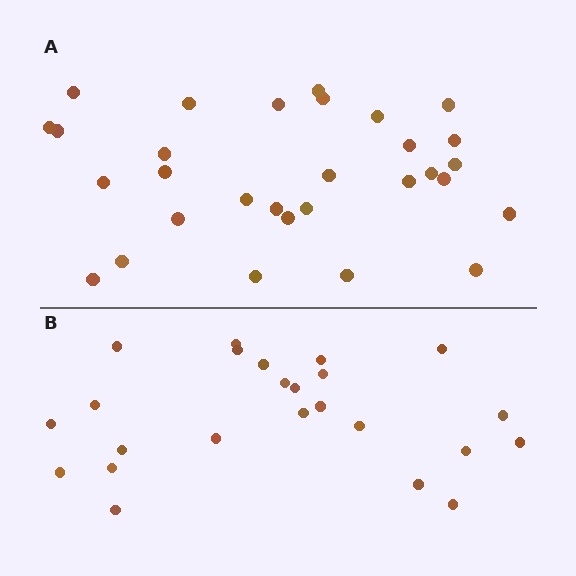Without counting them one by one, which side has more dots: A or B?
Region A (the top region) has more dots.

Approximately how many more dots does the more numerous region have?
Region A has about 6 more dots than region B.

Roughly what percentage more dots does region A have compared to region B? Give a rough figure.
About 25% more.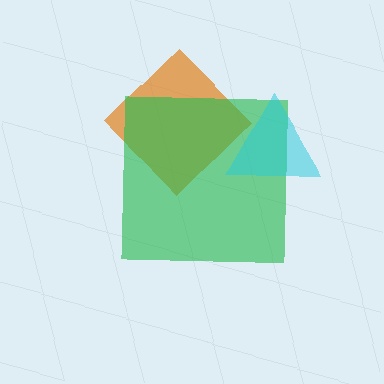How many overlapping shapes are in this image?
There are 3 overlapping shapes in the image.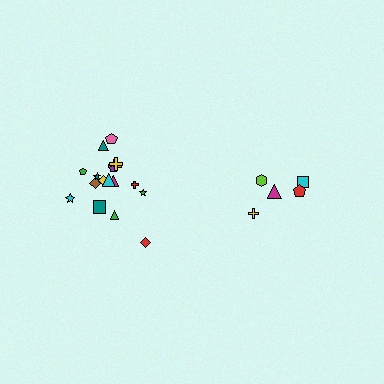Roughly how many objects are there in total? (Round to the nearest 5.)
Roughly 25 objects in total.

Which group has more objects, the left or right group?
The left group.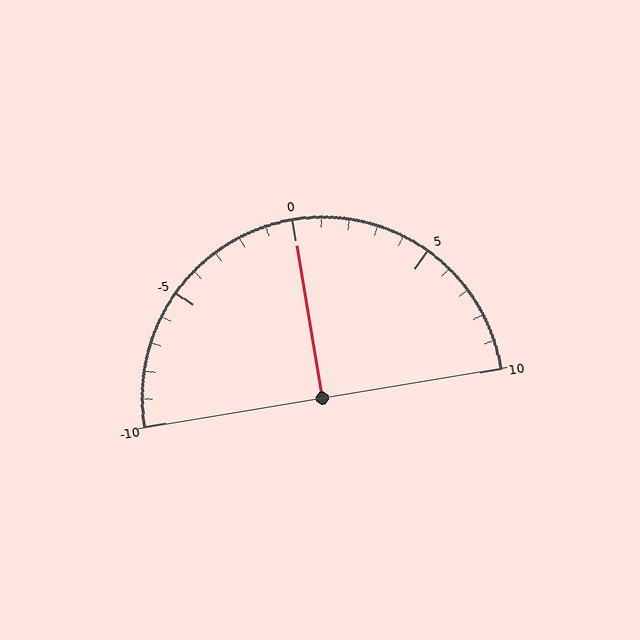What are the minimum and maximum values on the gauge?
The gauge ranges from -10 to 10.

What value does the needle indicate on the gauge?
The needle indicates approximately 0.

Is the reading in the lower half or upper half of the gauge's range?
The reading is in the upper half of the range (-10 to 10).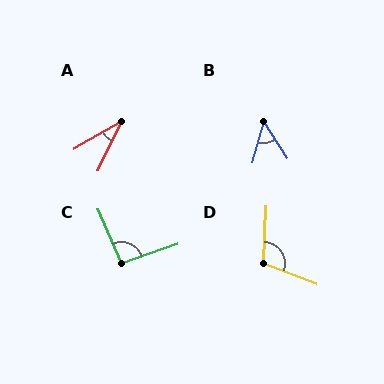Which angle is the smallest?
A, at approximately 34 degrees.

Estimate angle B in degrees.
Approximately 49 degrees.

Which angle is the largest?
D, at approximately 109 degrees.